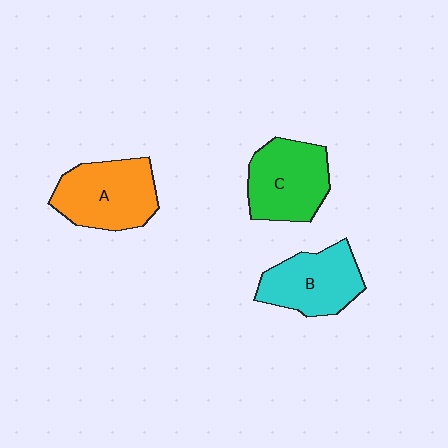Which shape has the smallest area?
Shape B (cyan).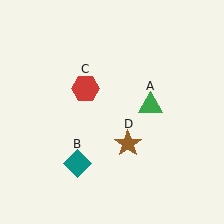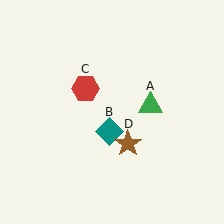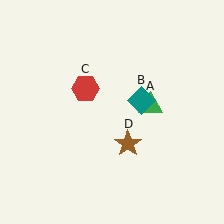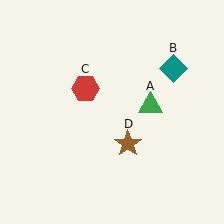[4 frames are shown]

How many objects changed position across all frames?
1 object changed position: teal diamond (object B).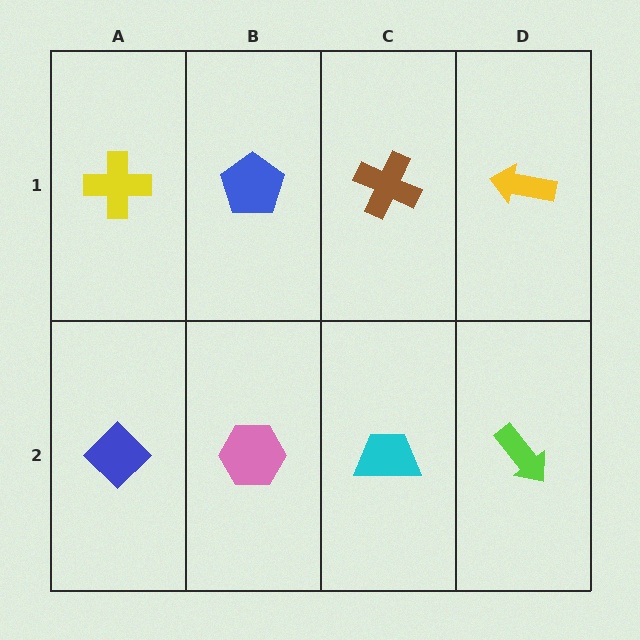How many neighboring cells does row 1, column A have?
2.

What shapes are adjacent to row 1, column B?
A pink hexagon (row 2, column B), a yellow cross (row 1, column A), a brown cross (row 1, column C).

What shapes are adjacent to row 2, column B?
A blue pentagon (row 1, column B), a blue diamond (row 2, column A), a cyan trapezoid (row 2, column C).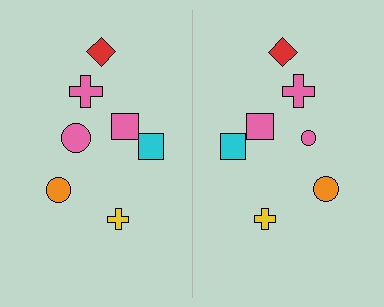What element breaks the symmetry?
The pink circle on the right side has a different size than its mirror counterpart.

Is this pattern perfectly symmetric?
No, the pattern is not perfectly symmetric. The pink circle on the right side has a different size than its mirror counterpart.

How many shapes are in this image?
There are 14 shapes in this image.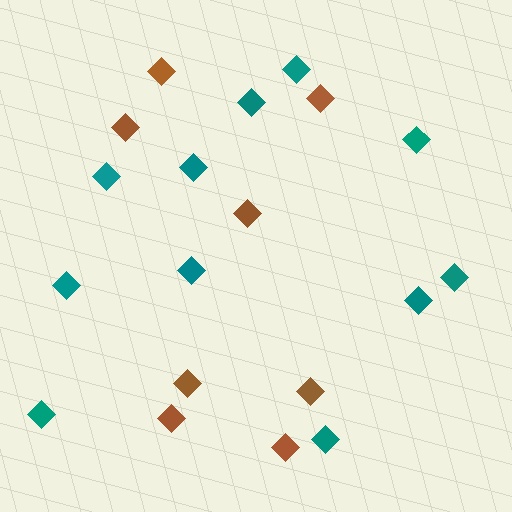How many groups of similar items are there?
There are 2 groups: one group of brown diamonds (8) and one group of teal diamonds (11).